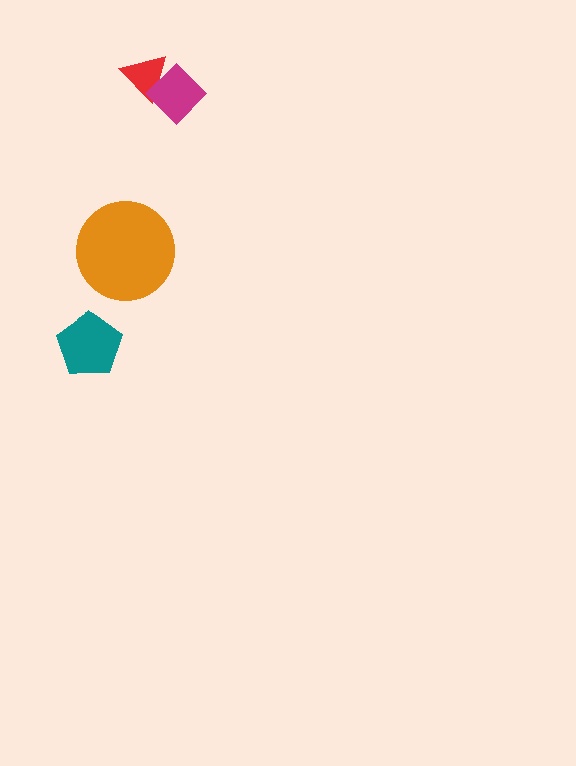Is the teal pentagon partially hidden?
No, no other shape covers it.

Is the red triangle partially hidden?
Yes, it is partially covered by another shape.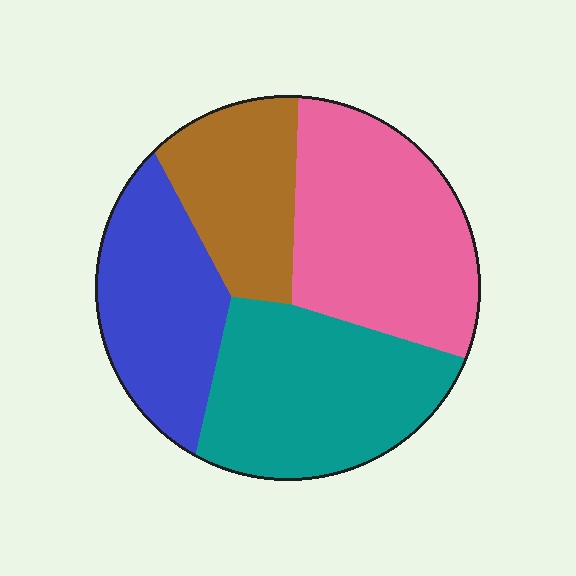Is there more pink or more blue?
Pink.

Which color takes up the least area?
Brown, at roughly 20%.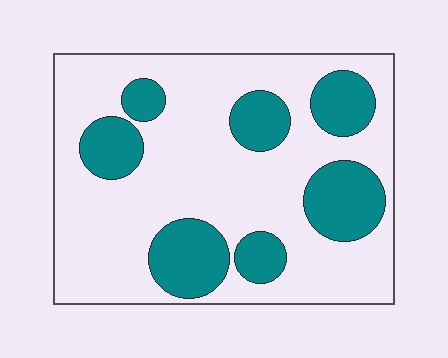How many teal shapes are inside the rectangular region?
7.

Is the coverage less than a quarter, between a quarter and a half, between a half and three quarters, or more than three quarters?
Between a quarter and a half.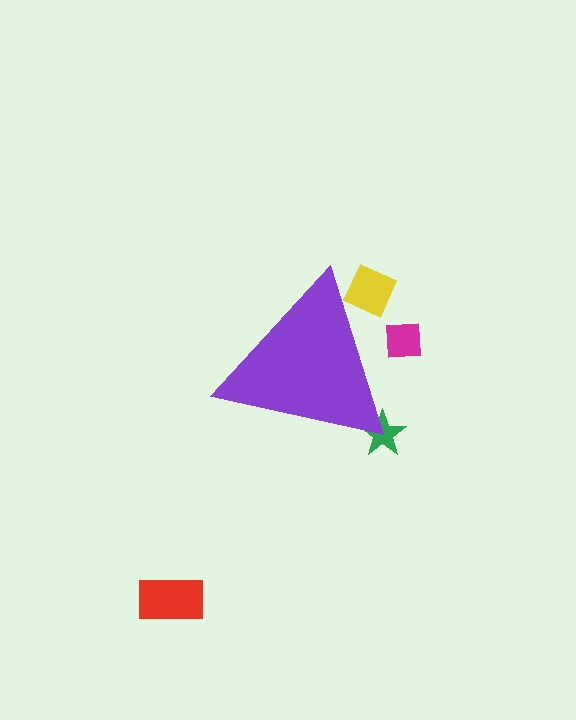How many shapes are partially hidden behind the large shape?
3 shapes are partially hidden.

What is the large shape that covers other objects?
A purple triangle.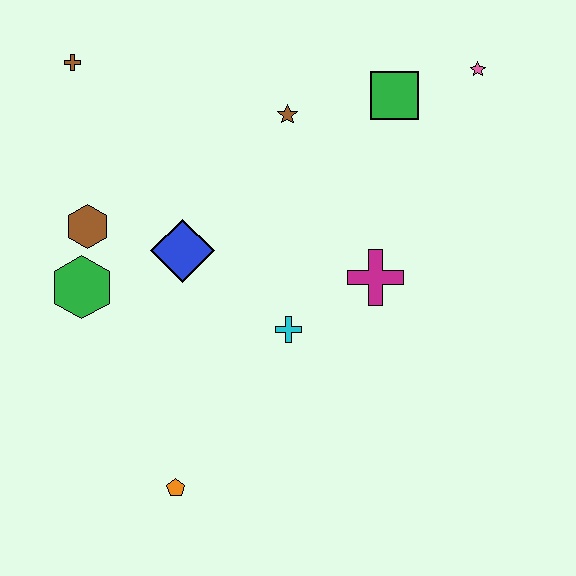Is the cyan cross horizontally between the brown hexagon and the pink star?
Yes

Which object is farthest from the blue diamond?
The pink star is farthest from the blue diamond.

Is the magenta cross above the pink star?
No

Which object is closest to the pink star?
The green square is closest to the pink star.